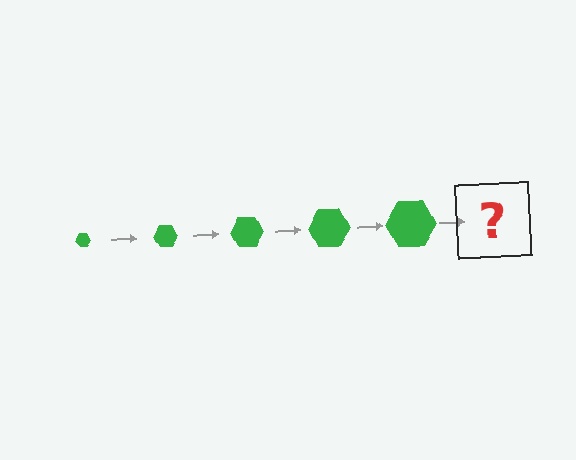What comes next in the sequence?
The next element should be a green hexagon, larger than the previous one.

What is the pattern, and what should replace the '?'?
The pattern is that the hexagon gets progressively larger each step. The '?' should be a green hexagon, larger than the previous one.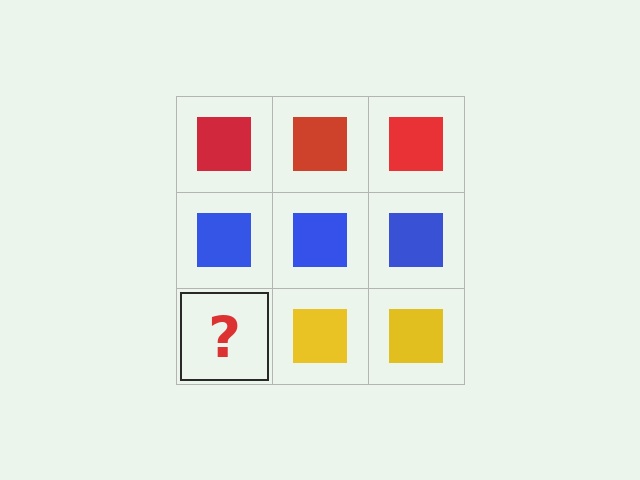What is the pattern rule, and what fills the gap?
The rule is that each row has a consistent color. The gap should be filled with a yellow square.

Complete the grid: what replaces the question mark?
The question mark should be replaced with a yellow square.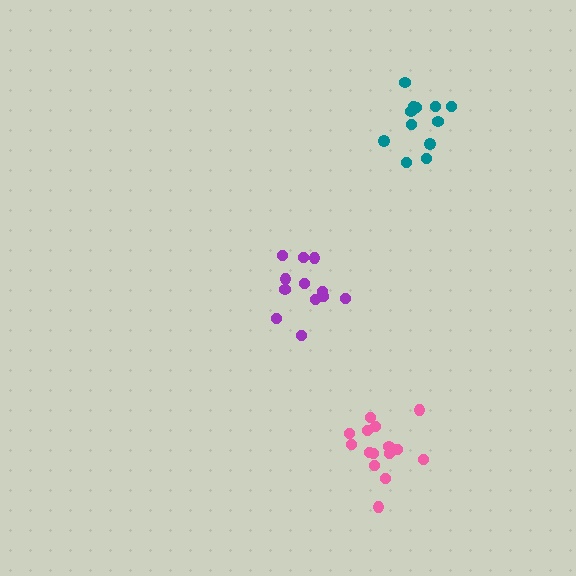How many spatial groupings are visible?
There are 3 spatial groupings.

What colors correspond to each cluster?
The clusters are colored: purple, teal, pink.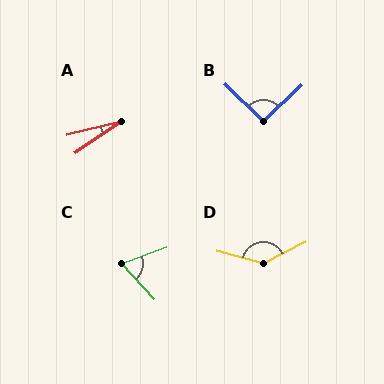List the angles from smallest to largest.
A (19°), C (67°), B (93°), D (139°).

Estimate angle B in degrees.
Approximately 93 degrees.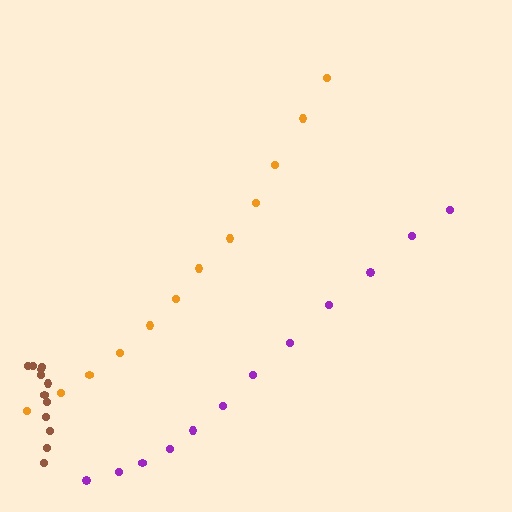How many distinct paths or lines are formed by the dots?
There are 3 distinct paths.